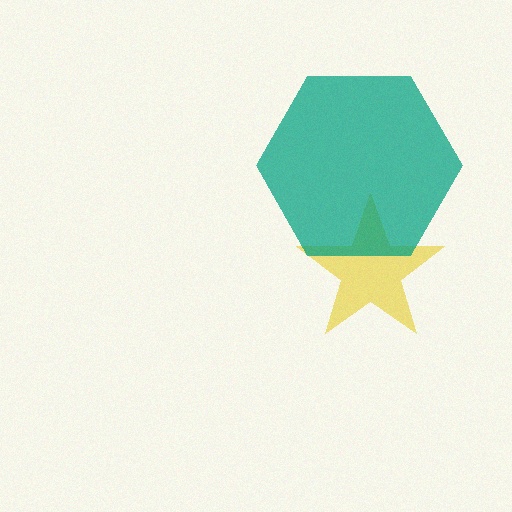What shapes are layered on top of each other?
The layered shapes are: a yellow star, a teal hexagon.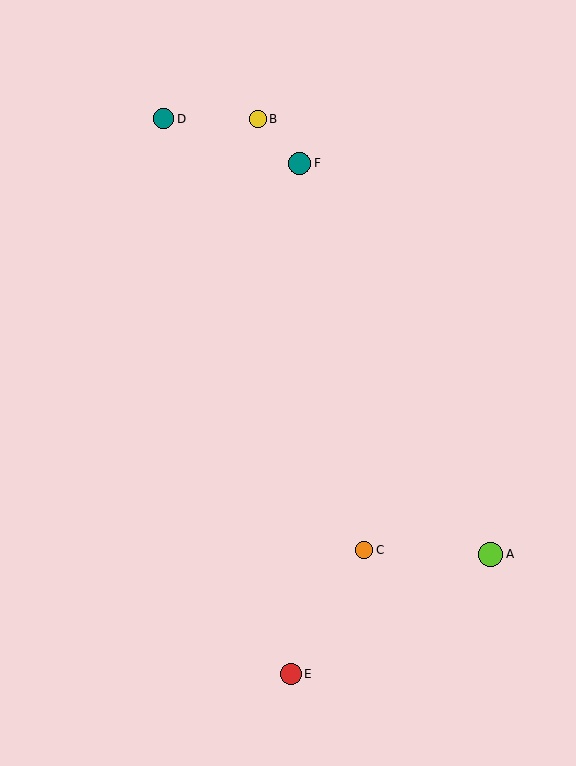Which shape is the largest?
The lime circle (labeled A) is the largest.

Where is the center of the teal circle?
The center of the teal circle is at (299, 163).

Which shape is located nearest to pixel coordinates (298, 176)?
The teal circle (labeled F) at (299, 163) is nearest to that location.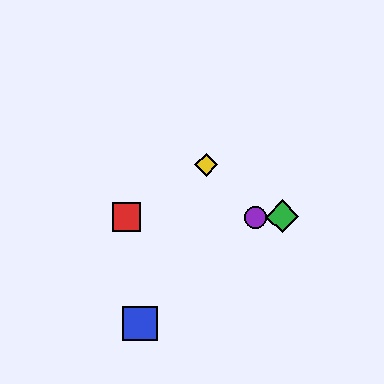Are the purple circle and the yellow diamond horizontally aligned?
No, the purple circle is at y≈217 and the yellow diamond is at y≈165.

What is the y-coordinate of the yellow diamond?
The yellow diamond is at y≈165.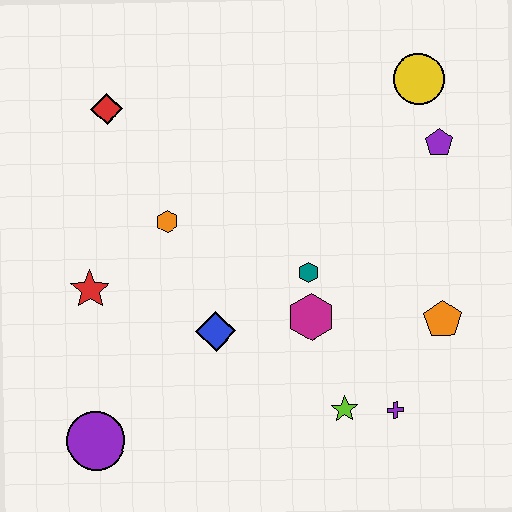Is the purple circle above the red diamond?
No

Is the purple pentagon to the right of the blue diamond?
Yes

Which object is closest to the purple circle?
The red star is closest to the purple circle.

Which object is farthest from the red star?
The yellow circle is farthest from the red star.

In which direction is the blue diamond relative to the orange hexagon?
The blue diamond is below the orange hexagon.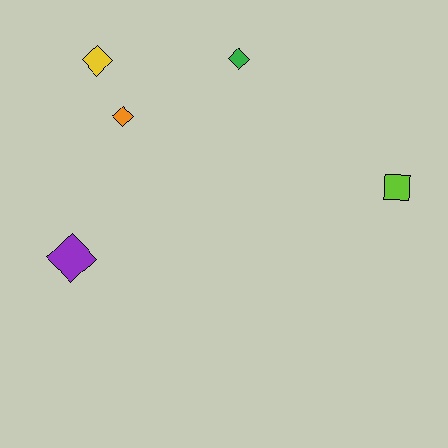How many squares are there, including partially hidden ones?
There is 1 square.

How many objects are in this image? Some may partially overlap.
There are 5 objects.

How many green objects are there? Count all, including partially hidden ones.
There is 1 green object.